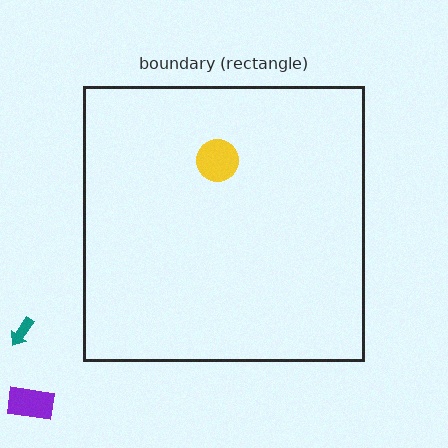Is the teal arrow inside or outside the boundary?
Outside.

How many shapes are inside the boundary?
1 inside, 2 outside.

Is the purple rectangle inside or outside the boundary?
Outside.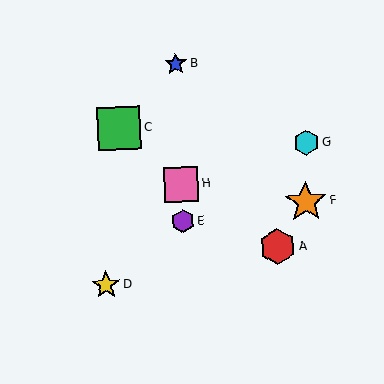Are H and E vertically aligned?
Yes, both are at x≈181.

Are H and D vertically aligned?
No, H is at x≈181 and D is at x≈106.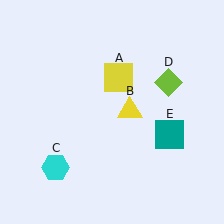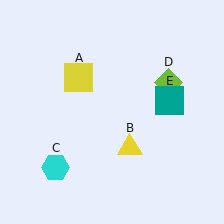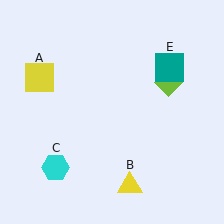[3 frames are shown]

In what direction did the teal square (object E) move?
The teal square (object E) moved up.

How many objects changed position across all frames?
3 objects changed position: yellow square (object A), yellow triangle (object B), teal square (object E).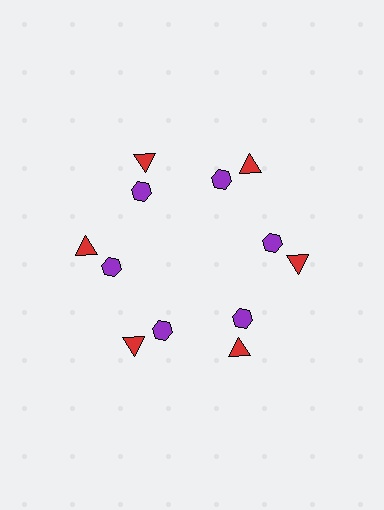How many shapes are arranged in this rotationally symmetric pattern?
There are 12 shapes, arranged in 6 groups of 2.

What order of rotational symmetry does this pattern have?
This pattern has 6-fold rotational symmetry.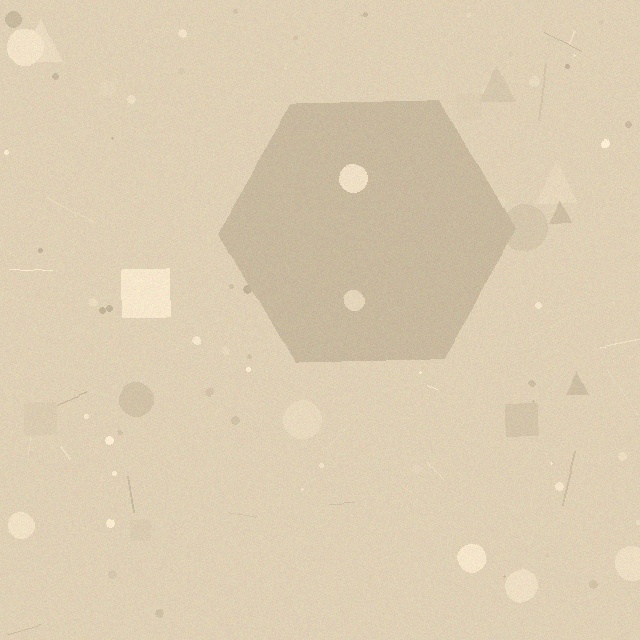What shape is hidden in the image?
A hexagon is hidden in the image.